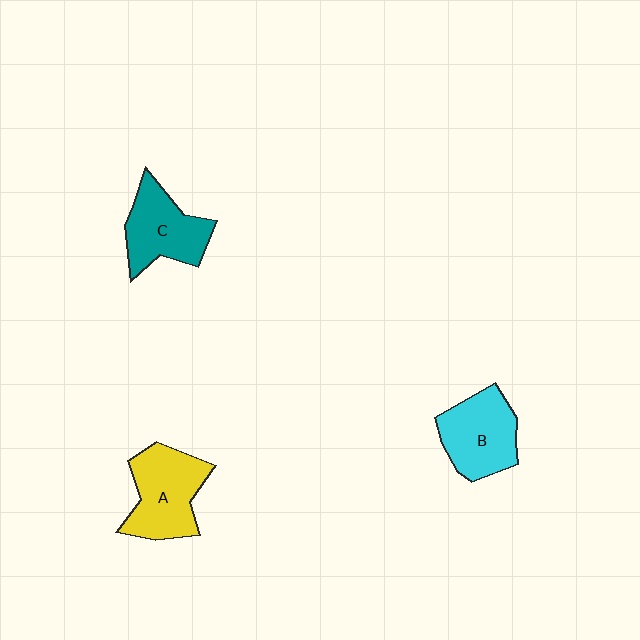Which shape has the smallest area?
Shape C (teal).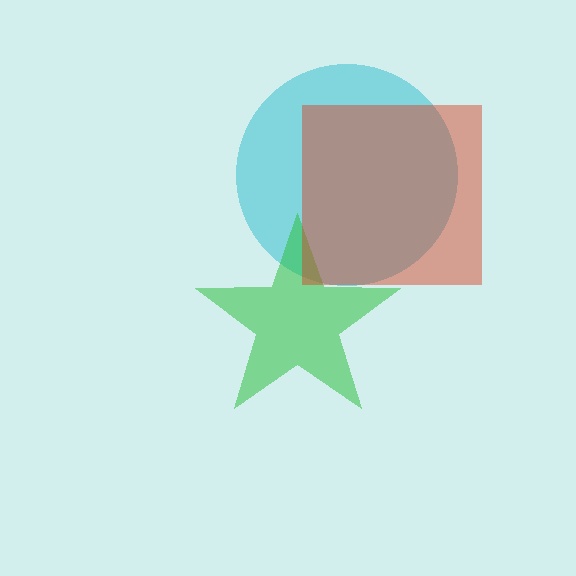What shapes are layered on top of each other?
The layered shapes are: a cyan circle, a green star, a red square.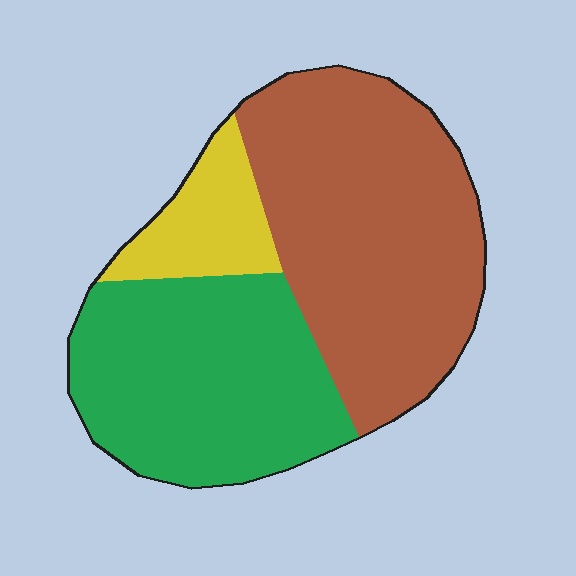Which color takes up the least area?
Yellow, at roughly 10%.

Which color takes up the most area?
Brown, at roughly 50%.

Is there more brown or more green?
Brown.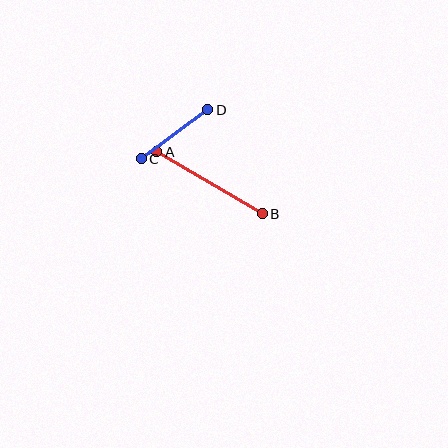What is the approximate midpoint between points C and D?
The midpoint is at approximately (175, 134) pixels.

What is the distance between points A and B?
The distance is approximately 122 pixels.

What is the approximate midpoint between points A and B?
The midpoint is at approximately (210, 183) pixels.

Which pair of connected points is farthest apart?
Points A and B are farthest apart.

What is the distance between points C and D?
The distance is approximately 82 pixels.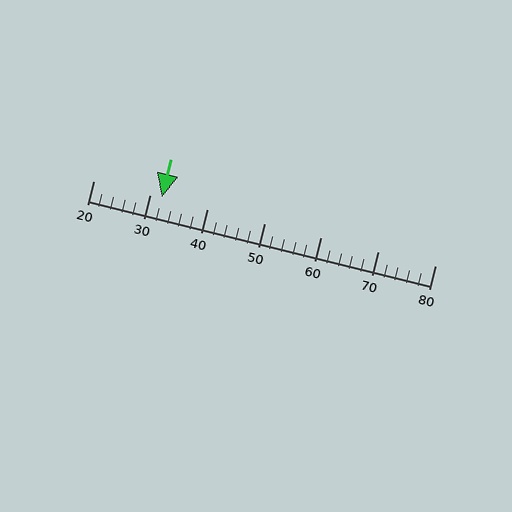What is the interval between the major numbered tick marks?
The major tick marks are spaced 10 units apart.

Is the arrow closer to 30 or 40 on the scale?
The arrow is closer to 30.